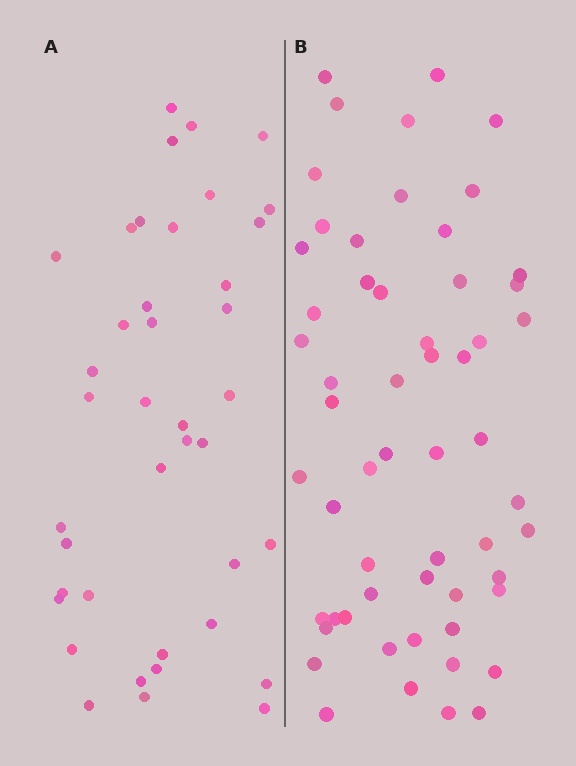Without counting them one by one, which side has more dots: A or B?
Region B (the right region) has more dots.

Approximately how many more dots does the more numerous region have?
Region B has approximately 15 more dots than region A.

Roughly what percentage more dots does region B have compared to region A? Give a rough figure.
About 40% more.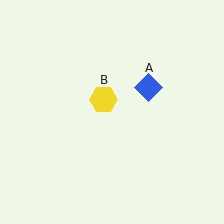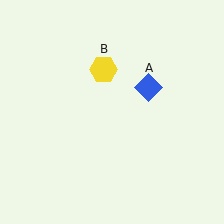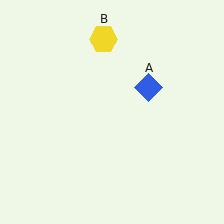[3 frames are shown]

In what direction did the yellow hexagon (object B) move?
The yellow hexagon (object B) moved up.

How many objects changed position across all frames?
1 object changed position: yellow hexagon (object B).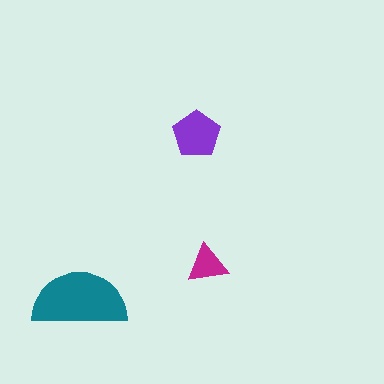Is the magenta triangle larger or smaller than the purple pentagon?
Smaller.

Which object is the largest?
The teal semicircle.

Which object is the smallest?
The magenta triangle.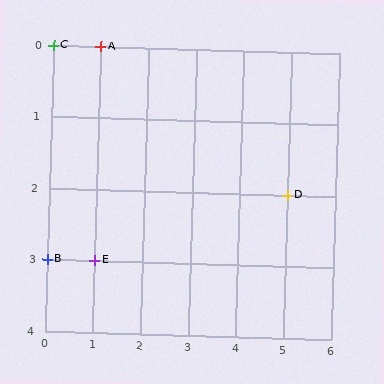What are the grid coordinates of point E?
Point E is at grid coordinates (1, 3).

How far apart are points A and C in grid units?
Points A and C are 1 column apart.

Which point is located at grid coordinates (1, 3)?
Point E is at (1, 3).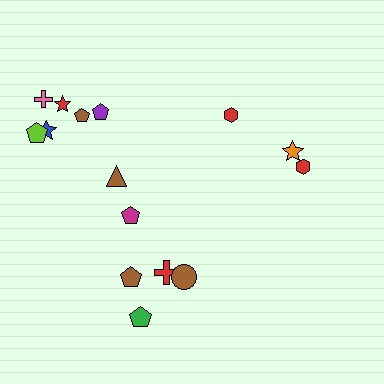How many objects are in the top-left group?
There are 7 objects.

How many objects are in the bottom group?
There are 5 objects.